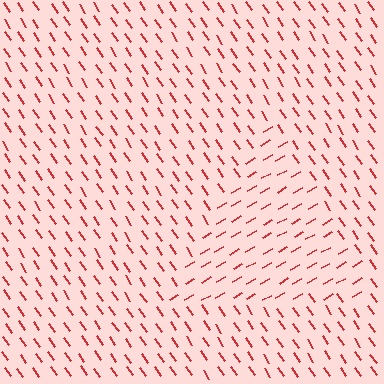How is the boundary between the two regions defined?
The boundary is defined purely by a change in line orientation (approximately 85 degrees difference). All lines are the same color and thickness.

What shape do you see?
I see a triangle.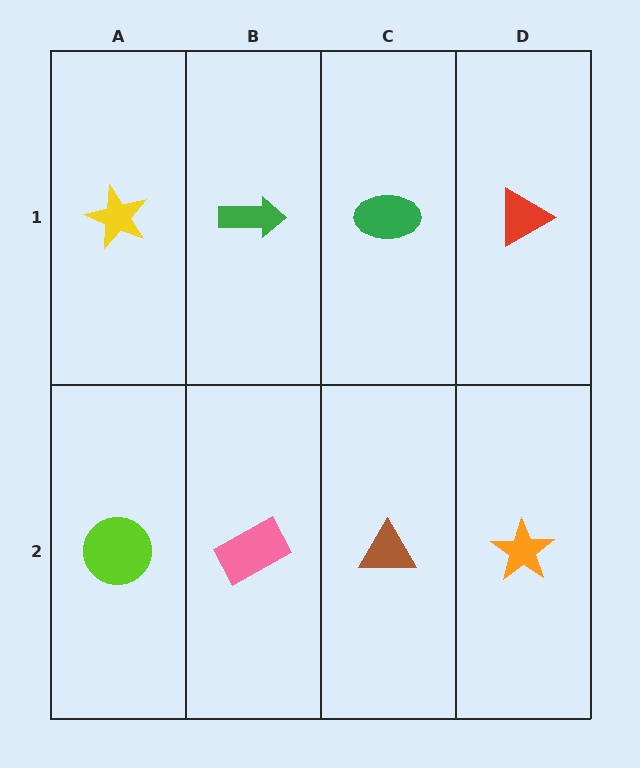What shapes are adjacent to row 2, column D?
A red triangle (row 1, column D), a brown triangle (row 2, column C).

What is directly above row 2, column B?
A green arrow.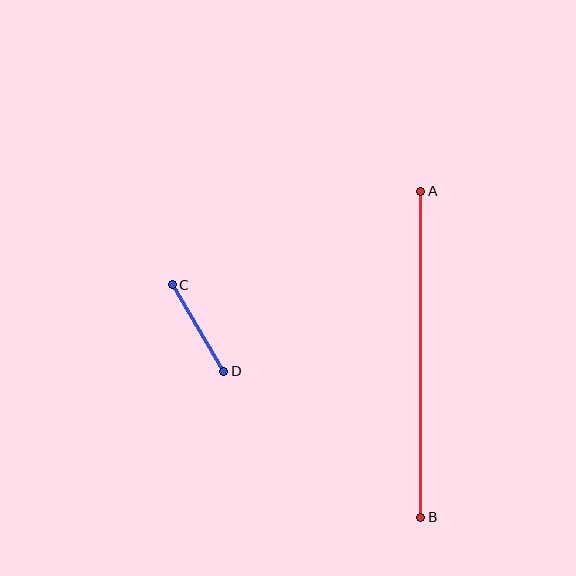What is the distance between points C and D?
The distance is approximately 101 pixels.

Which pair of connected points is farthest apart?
Points A and B are farthest apart.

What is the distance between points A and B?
The distance is approximately 326 pixels.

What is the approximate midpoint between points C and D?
The midpoint is at approximately (198, 328) pixels.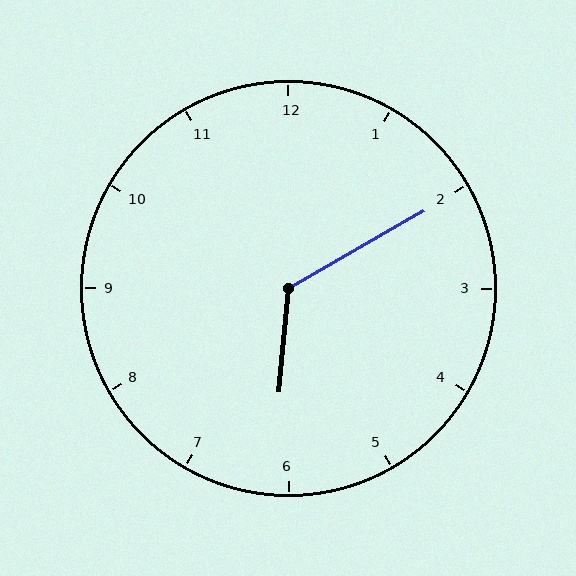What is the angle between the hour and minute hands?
Approximately 125 degrees.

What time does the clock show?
6:10.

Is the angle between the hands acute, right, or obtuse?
It is obtuse.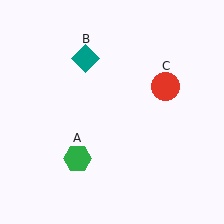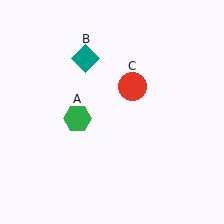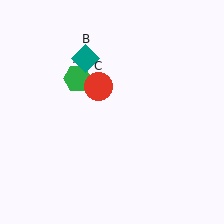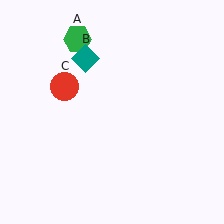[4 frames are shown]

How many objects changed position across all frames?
2 objects changed position: green hexagon (object A), red circle (object C).